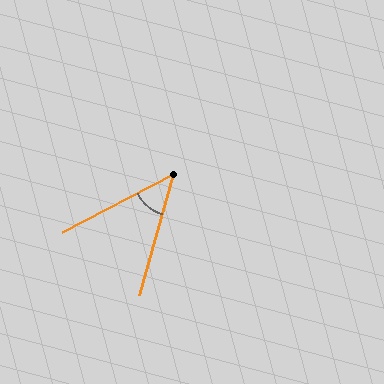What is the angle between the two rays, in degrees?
Approximately 47 degrees.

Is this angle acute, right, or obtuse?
It is acute.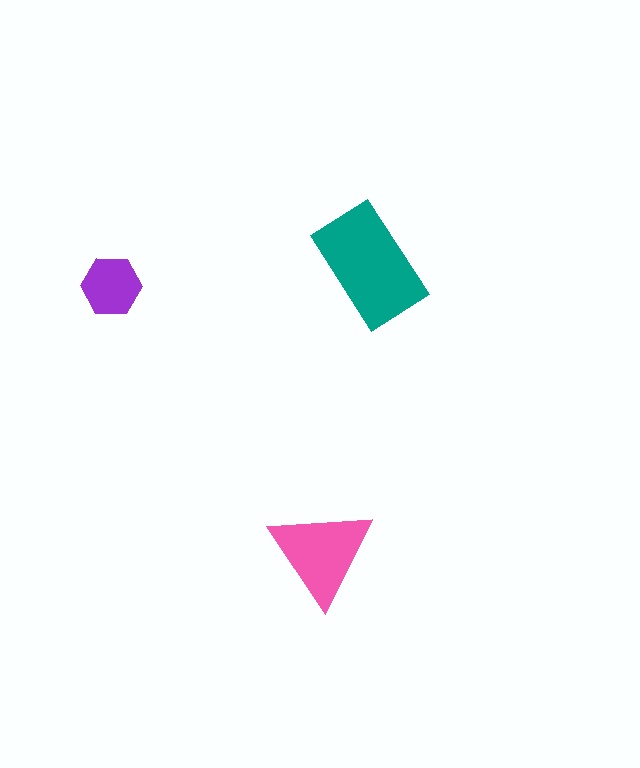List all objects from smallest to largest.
The purple hexagon, the pink triangle, the teal rectangle.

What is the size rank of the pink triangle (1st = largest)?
2nd.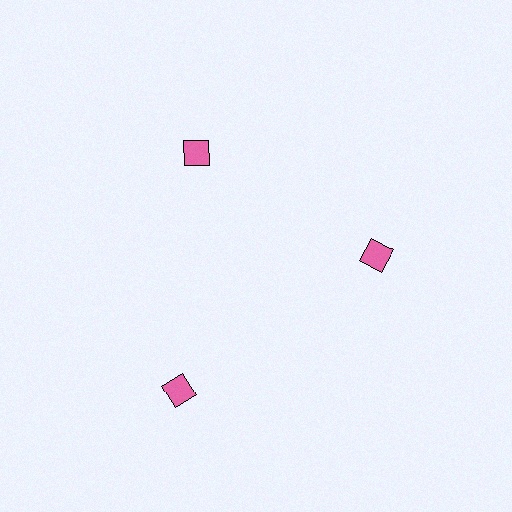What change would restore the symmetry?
The symmetry would be restored by moving it inward, back onto the ring so that all 3 diamonds sit at equal angles and equal distance from the center.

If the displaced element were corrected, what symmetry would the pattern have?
It would have 3-fold rotational symmetry — the pattern would map onto itself every 120 degrees.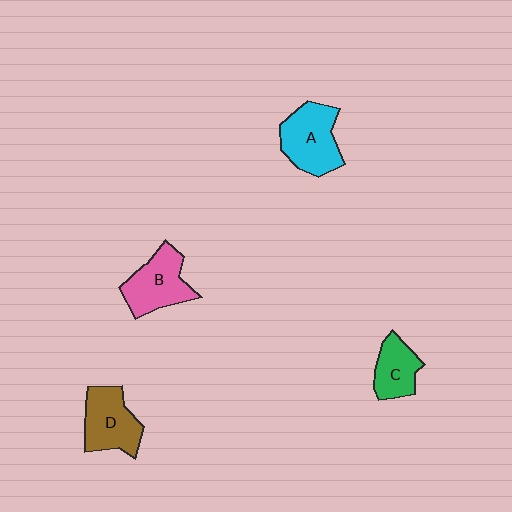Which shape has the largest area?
Shape A (cyan).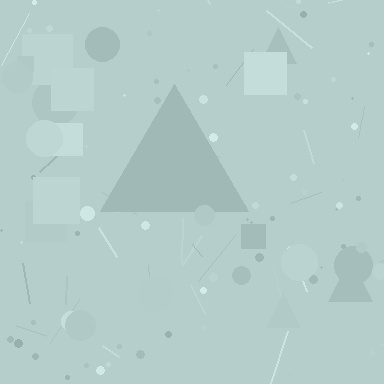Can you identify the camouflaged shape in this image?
The camouflaged shape is a triangle.